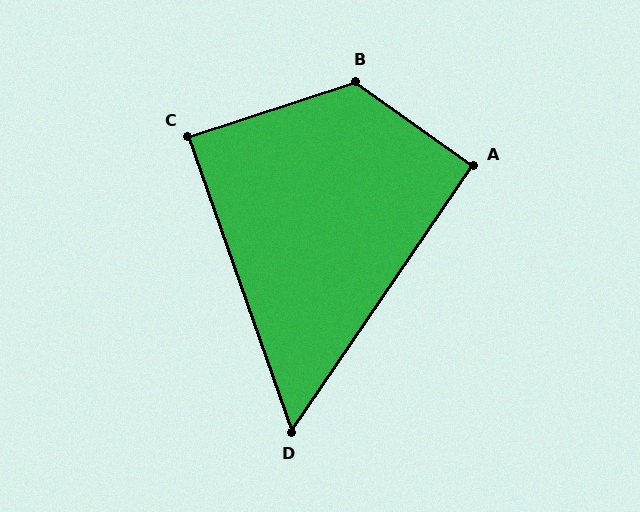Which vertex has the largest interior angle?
B, at approximately 126 degrees.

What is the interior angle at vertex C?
Approximately 89 degrees (approximately right).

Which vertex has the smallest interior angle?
D, at approximately 54 degrees.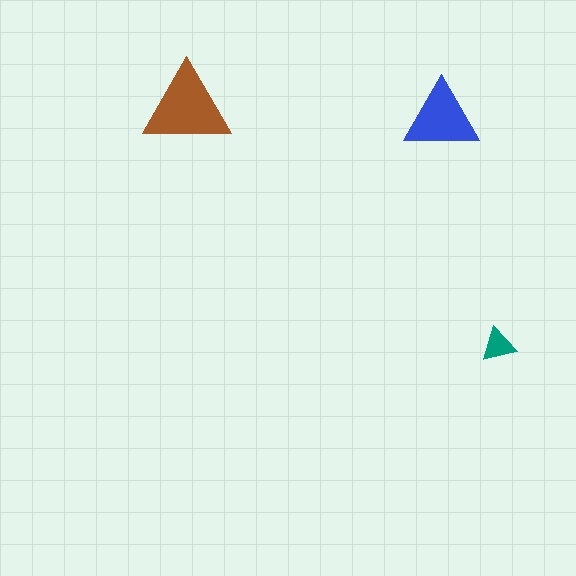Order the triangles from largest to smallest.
the brown one, the blue one, the teal one.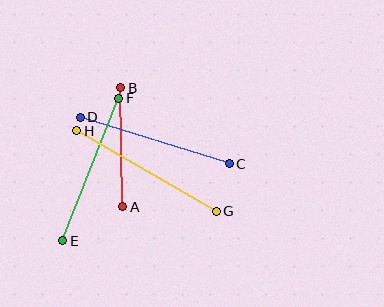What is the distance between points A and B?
The distance is approximately 119 pixels.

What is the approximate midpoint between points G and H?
The midpoint is at approximately (147, 171) pixels.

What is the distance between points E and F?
The distance is approximately 153 pixels.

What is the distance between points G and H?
The distance is approximately 161 pixels.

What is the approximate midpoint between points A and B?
The midpoint is at approximately (122, 147) pixels.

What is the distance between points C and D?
The distance is approximately 156 pixels.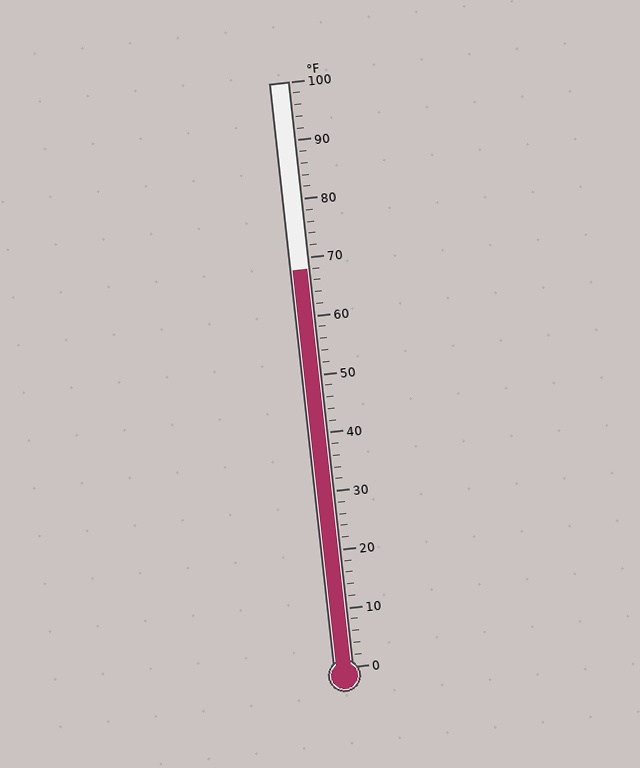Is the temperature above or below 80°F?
The temperature is below 80°F.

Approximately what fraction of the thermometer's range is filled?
The thermometer is filled to approximately 70% of its range.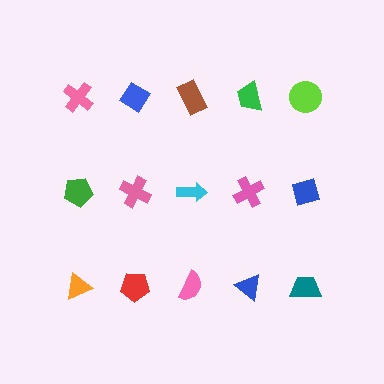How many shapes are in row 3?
5 shapes.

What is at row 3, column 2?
A red pentagon.